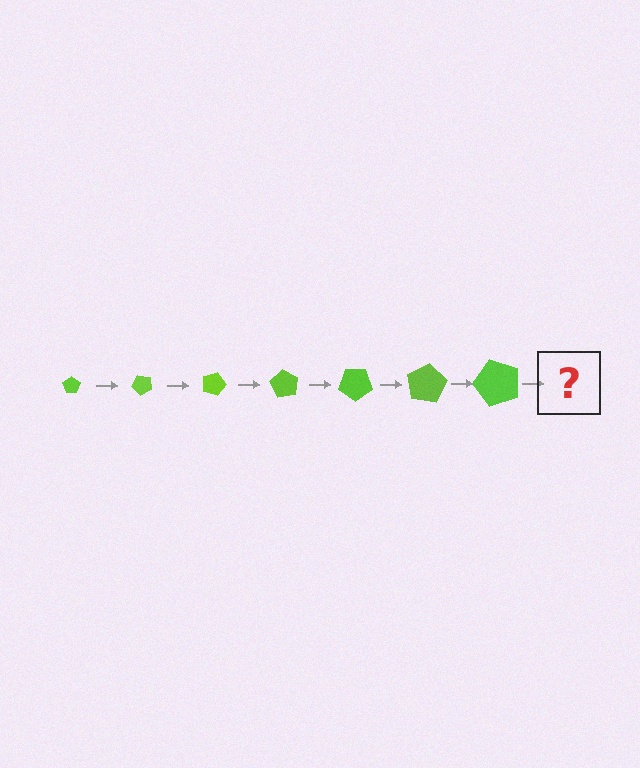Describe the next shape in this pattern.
It should be a pentagon, larger than the previous one and rotated 315 degrees from the start.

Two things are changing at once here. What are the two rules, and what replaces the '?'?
The two rules are that the pentagon grows larger each step and it rotates 45 degrees each step. The '?' should be a pentagon, larger than the previous one and rotated 315 degrees from the start.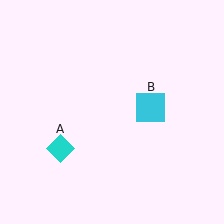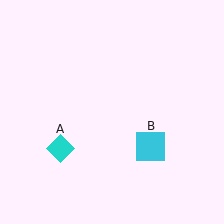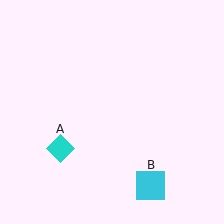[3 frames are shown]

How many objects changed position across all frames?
1 object changed position: cyan square (object B).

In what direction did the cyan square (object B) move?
The cyan square (object B) moved down.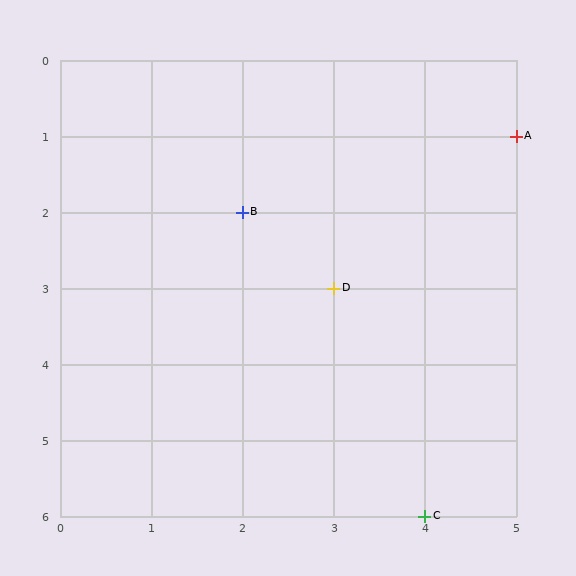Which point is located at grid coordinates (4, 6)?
Point C is at (4, 6).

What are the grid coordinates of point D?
Point D is at grid coordinates (3, 3).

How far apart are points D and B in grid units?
Points D and B are 1 column and 1 row apart (about 1.4 grid units diagonally).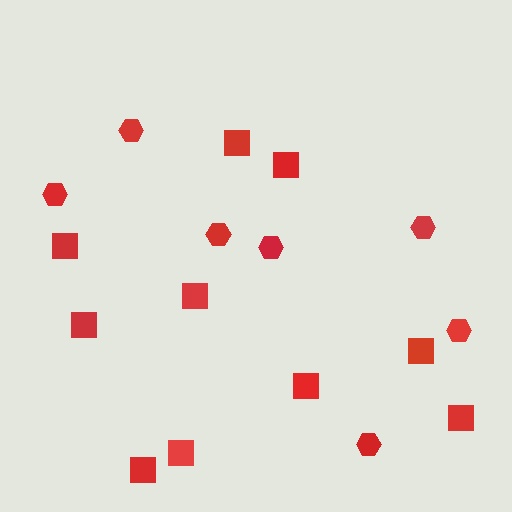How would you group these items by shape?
There are 2 groups: one group of squares (10) and one group of hexagons (7).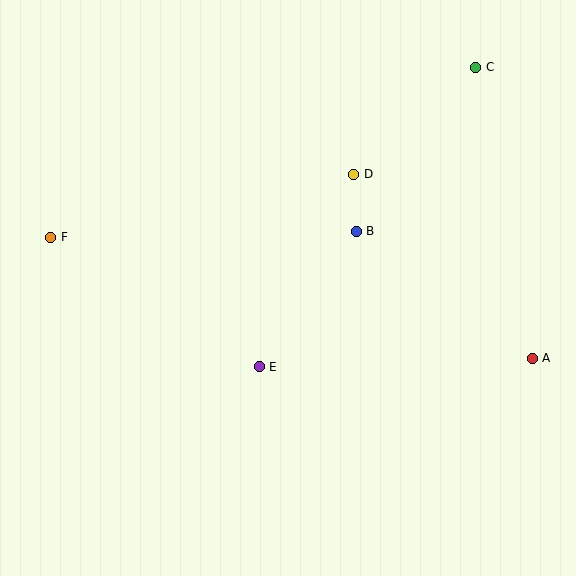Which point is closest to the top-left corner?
Point F is closest to the top-left corner.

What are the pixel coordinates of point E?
Point E is at (259, 367).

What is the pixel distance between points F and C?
The distance between F and C is 458 pixels.